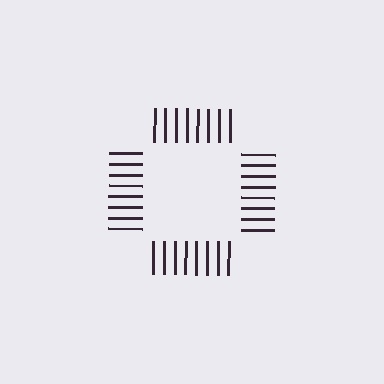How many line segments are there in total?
32 — 8 along each of the 4 edges.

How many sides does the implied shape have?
4 sides — the line-ends trace a square.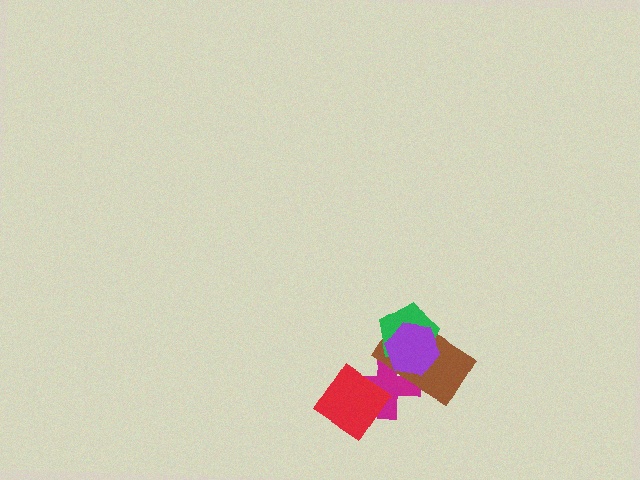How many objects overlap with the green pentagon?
3 objects overlap with the green pentagon.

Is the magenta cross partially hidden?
Yes, it is partially covered by another shape.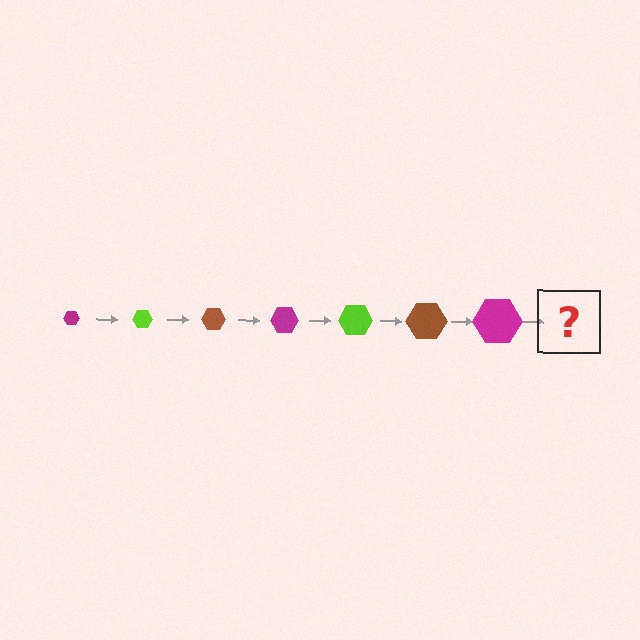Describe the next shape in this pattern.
It should be a lime hexagon, larger than the previous one.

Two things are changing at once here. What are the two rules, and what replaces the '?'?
The two rules are that the hexagon grows larger each step and the color cycles through magenta, lime, and brown. The '?' should be a lime hexagon, larger than the previous one.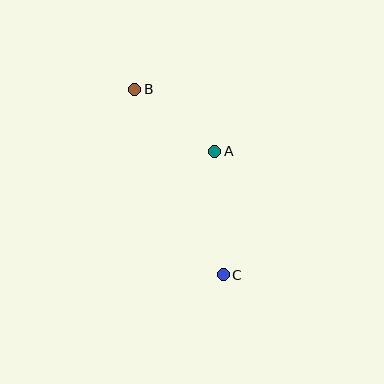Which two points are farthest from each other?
Points B and C are farthest from each other.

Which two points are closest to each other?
Points A and B are closest to each other.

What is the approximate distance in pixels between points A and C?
The distance between A and C is approximately 124 pixels.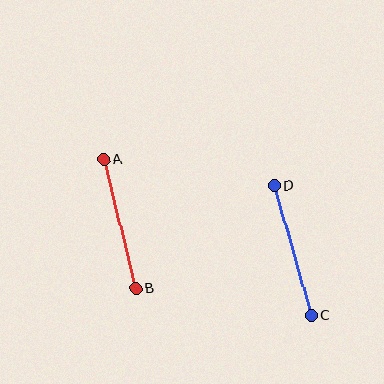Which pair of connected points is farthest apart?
Points C and D are farthest apart.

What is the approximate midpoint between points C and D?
The midpoint is at approximately (293, 251) pixels.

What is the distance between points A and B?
The distance is approximately 132 pixels.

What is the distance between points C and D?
The distance is approximately 135 pixels.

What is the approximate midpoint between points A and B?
The midpoint is at approximately (120, 224) pixels.